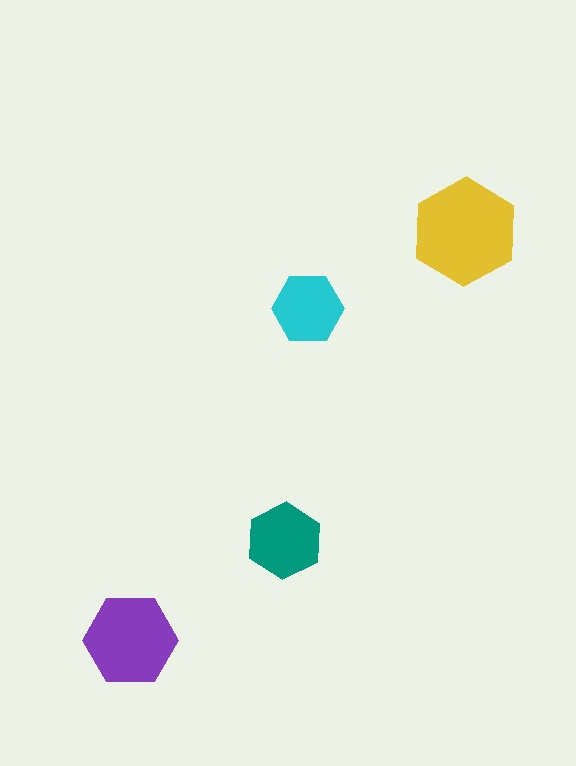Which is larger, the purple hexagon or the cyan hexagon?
The purple one.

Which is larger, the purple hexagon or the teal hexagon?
The purple one.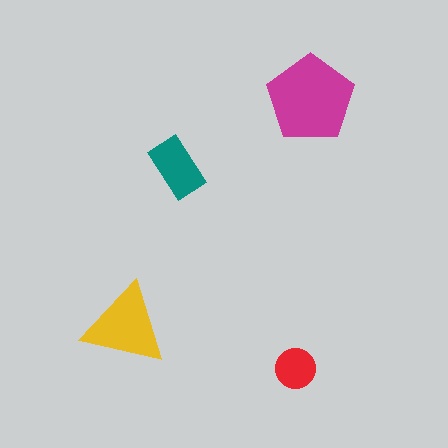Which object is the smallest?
The red circle.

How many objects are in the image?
There are 4 objects in the image.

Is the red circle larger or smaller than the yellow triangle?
Smaller.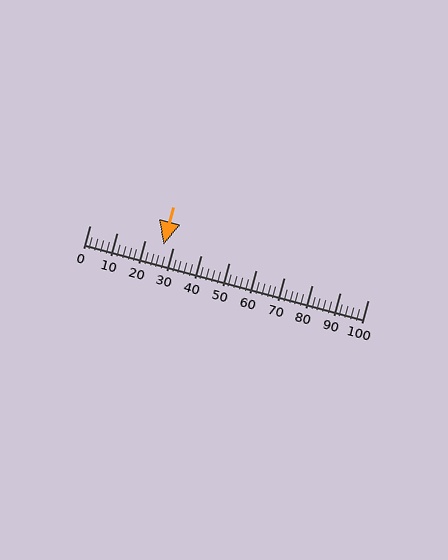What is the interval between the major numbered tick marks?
The major tick marks are spaced 10 units apart.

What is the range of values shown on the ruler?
The ruler shows values from 0 to 100.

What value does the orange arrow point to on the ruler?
The orange arrow points to approximately 27.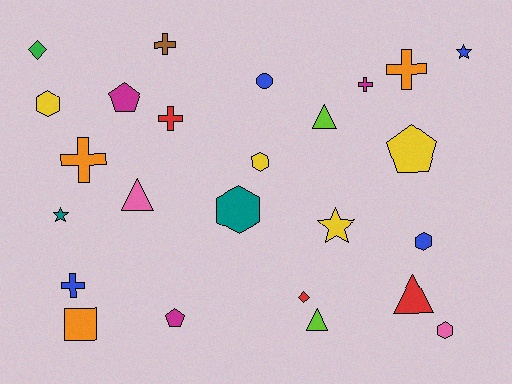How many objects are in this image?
There are 25 objects.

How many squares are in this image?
There is 1 square.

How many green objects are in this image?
There is 1 green object.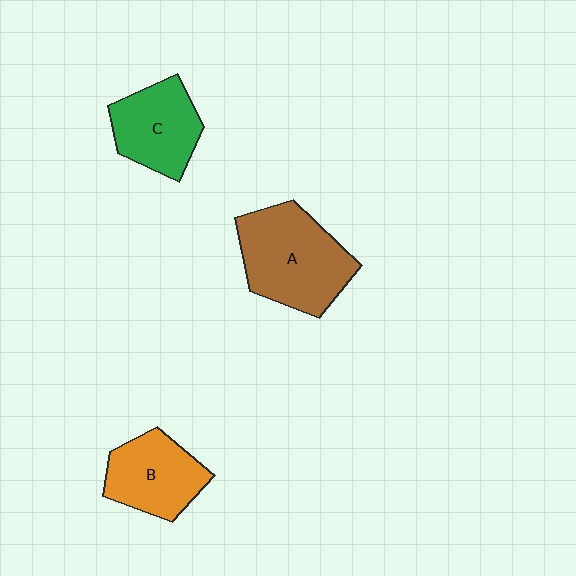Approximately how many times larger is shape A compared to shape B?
Approximately 1.4 times.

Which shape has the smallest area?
Shape B (orange).